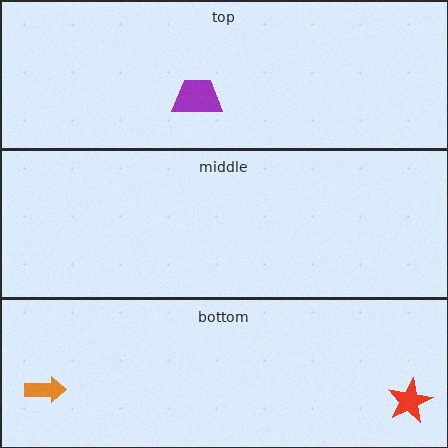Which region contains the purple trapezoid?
The top region.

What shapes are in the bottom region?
The red star, the orange arrow.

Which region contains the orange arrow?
The bottom region.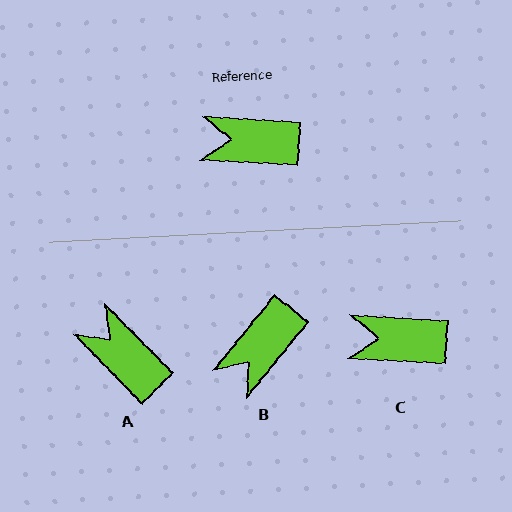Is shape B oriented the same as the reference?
No, it is off by about 55 degrees.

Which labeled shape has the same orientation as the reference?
C.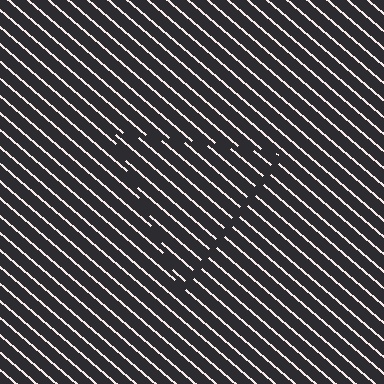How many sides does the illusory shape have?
3 sides — the line-ends trace a triangle.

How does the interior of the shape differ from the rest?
The interior of the shape contains the same grating, shifted by half a period — the contour is defined by the phase discontinuity where line-ends from the inner and outer gratings abut.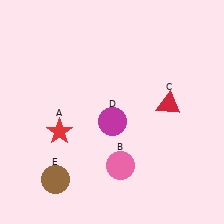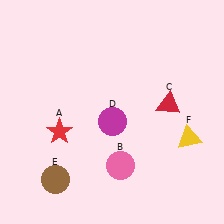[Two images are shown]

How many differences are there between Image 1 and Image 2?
There is 1 difference between the two images.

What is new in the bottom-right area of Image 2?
A yellow triangle (F) was added in the bottom-right area of Image 2.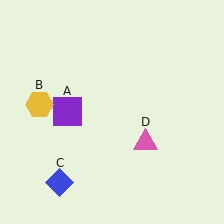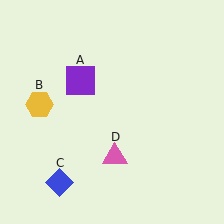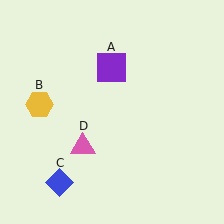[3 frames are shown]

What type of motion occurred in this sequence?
The purple square (object A), pink triangle (object D) rotated clockwise around the center of the scene.